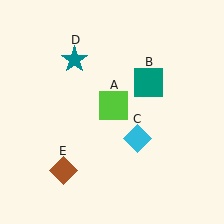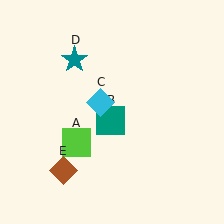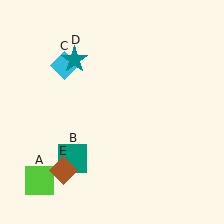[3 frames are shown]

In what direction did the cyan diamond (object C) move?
The cyan diamond (object C) moved up and to the left.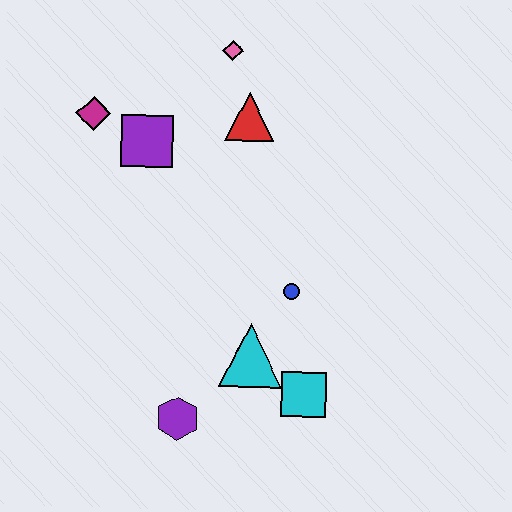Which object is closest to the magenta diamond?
The purple square is closest to the magenta diamond.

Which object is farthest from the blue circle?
The magenta diamond is farthest from the blue circle.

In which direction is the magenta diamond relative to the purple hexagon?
The magenta diamond is above the purple hexagon.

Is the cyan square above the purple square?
No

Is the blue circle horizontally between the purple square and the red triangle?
No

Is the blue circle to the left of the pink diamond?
No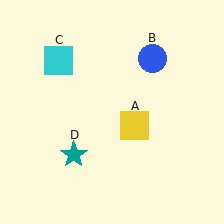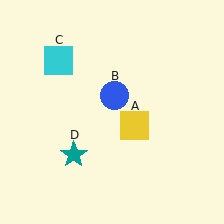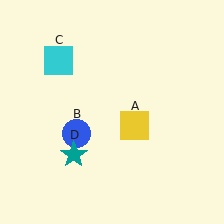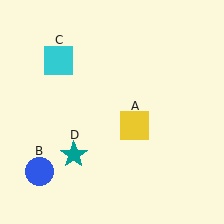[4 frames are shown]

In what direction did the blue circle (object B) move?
The blue circle (object B) moved down and to the left.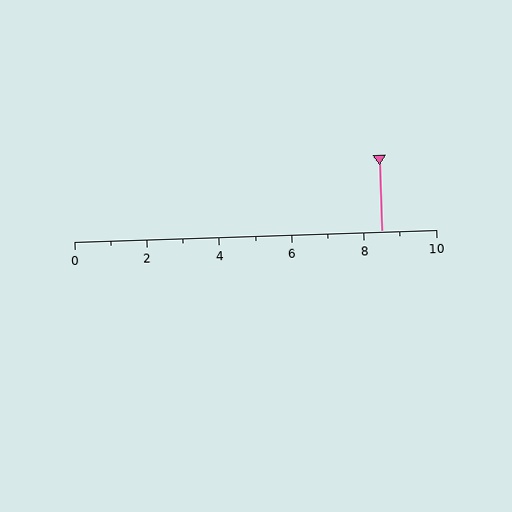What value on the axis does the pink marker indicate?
The marker indicates approximately 8.5.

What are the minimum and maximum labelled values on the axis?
The axis runs from 0 to 10.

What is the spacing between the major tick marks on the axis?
The major ticks are spaced 2 apart.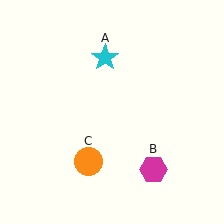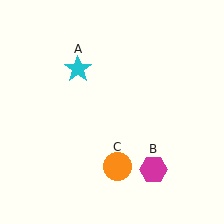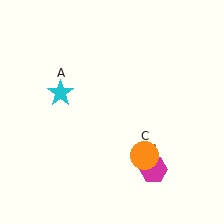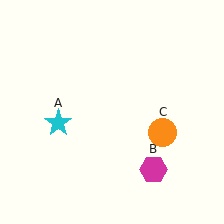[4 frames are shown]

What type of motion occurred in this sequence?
The cyan star (object A), orange circle (object C) rotated counterclockwise around the center of the scene.